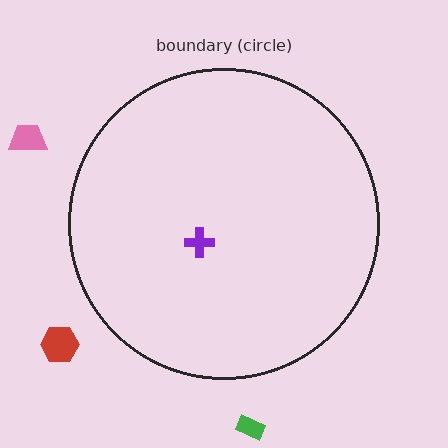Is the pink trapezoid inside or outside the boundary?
Outside.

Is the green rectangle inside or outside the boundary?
Outside.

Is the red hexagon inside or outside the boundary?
Outside.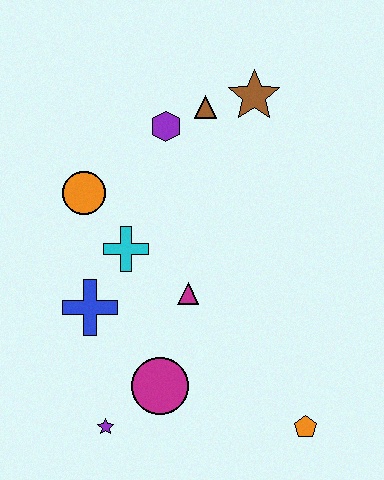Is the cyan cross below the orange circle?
Yes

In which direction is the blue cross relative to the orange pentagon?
The blue cross is to the left of the orange pentagon.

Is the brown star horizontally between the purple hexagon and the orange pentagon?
Yes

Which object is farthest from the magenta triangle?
The brown star is farthest from the magenta triangle.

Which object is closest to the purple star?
The magenta circle is closest to the purple star.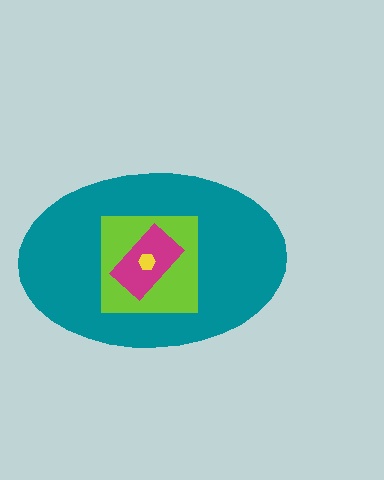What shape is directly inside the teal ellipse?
The lime square.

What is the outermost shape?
The teal ellipse.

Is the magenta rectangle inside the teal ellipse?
Yes.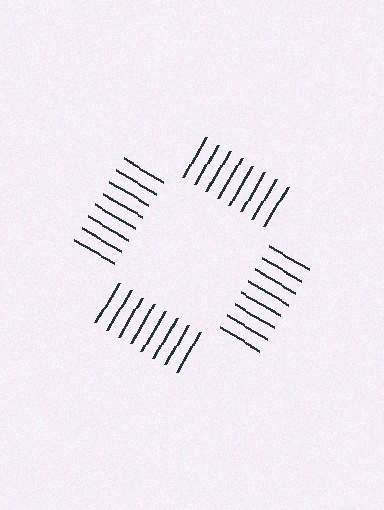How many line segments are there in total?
32 — 8 along each of the 4 edges.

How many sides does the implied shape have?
4 sides — the line-ends trace a square.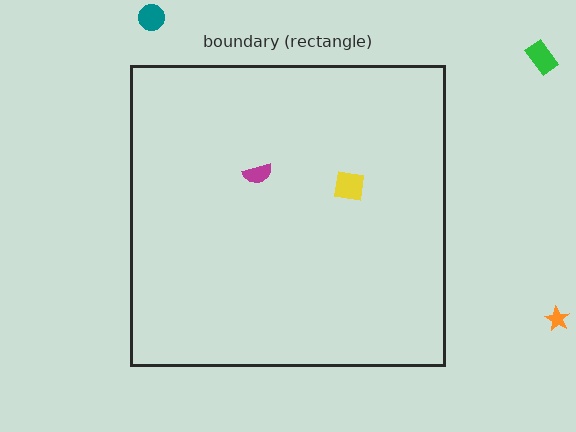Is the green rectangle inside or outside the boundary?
Outside.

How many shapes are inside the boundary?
2 inside, 3 outside.